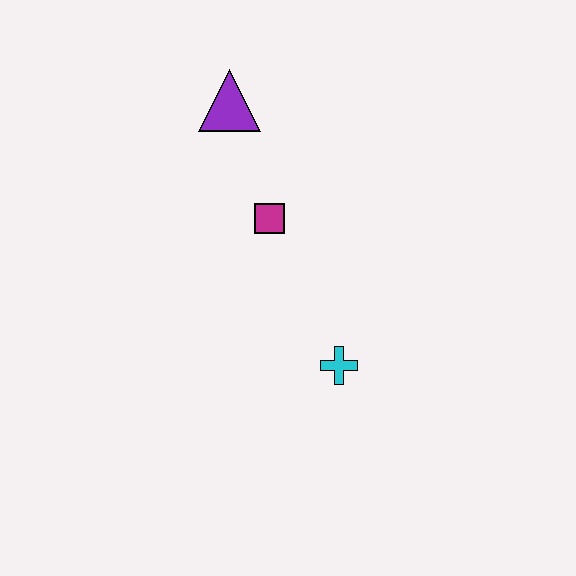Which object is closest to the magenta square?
The purple triangle is closest to the magenta square.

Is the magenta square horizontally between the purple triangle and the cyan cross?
Yes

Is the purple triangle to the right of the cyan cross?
No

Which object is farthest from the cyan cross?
The purple triangle is farthest from the cyan cross.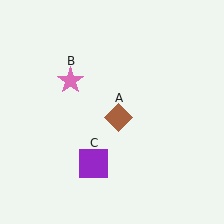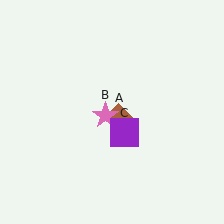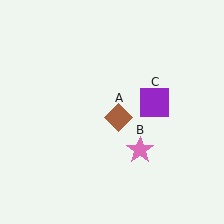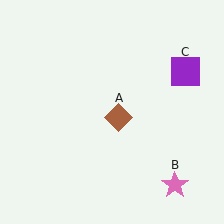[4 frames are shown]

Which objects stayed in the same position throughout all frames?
Brown diamond (object A) remained stationary.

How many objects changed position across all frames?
2 objects changed position: pink star (object B), purple square (object C).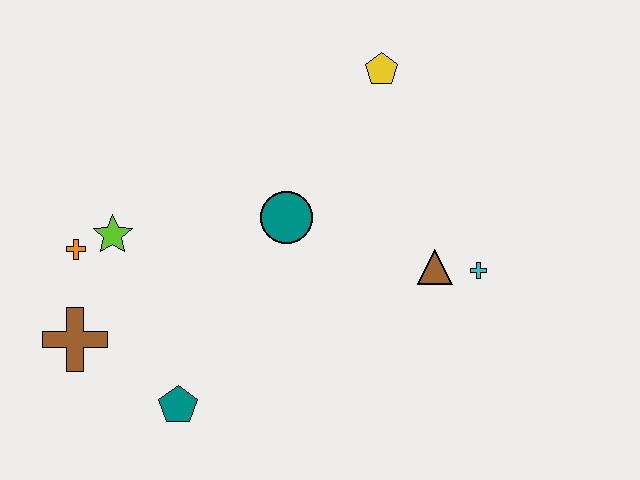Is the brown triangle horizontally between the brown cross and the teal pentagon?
No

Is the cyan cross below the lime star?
Yes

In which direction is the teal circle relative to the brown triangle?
The teal circle is to the left of the brown triangle.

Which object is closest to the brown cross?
The orange cross is closest to the brown cross.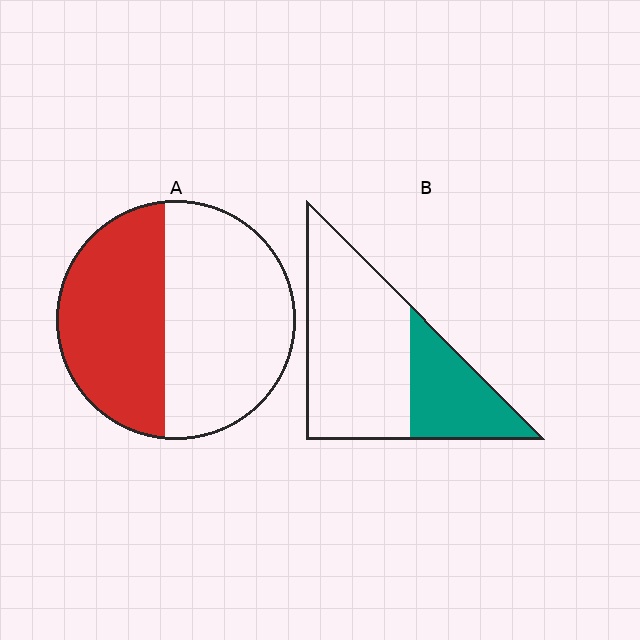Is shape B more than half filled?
No.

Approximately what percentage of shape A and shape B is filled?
A is approximately 45% and B is approximately 30%.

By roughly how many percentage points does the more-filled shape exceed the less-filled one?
By roughly 10 percentage points (A over B).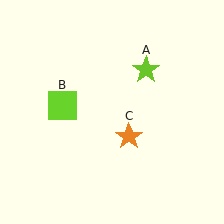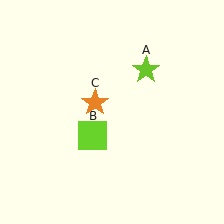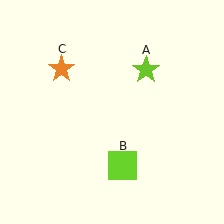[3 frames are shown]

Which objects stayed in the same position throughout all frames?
Lime star (object A) remained stationary.